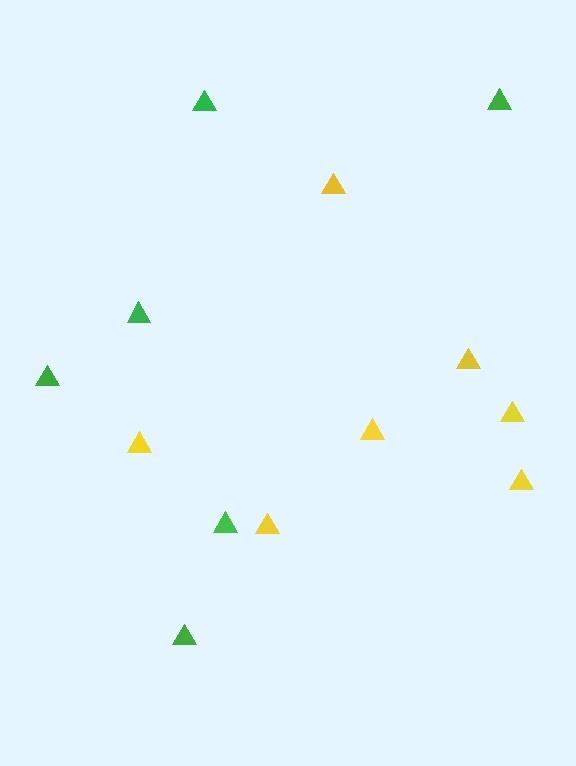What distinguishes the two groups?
There are 2 groups: one group of yellow triangles (7) and one group of green triangles (6).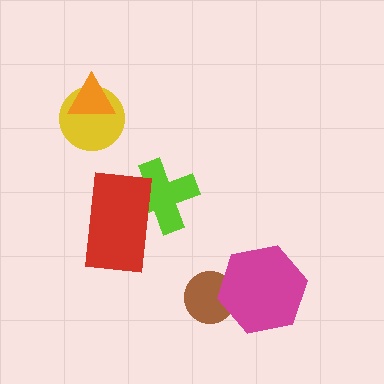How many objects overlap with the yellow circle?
1 object overlaps with the yellow circle.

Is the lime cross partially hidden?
Yes, it is partially covered by another shape.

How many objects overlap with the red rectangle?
1 object overlaps with the red rectangle.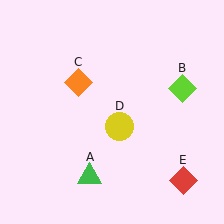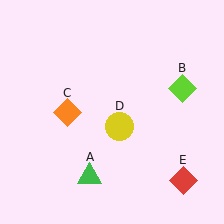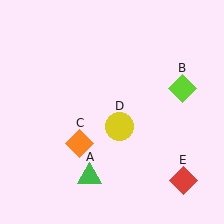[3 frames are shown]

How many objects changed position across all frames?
1 object changed position: orange diamond (object C).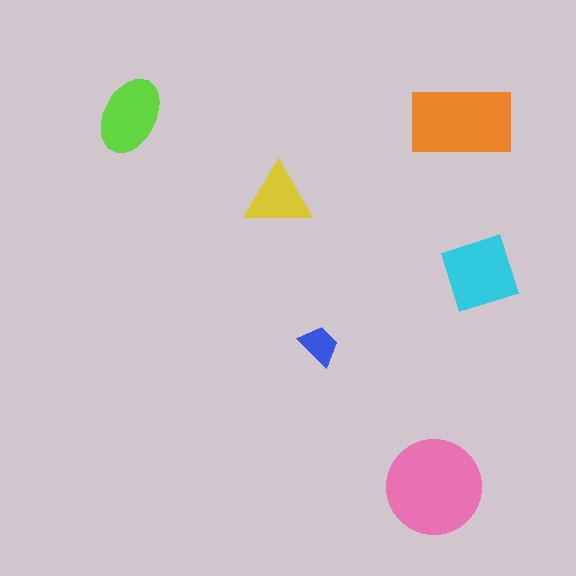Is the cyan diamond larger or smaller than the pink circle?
Smaller.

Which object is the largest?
The pink circle.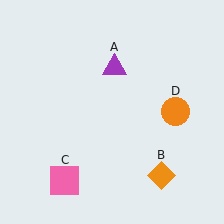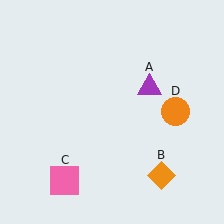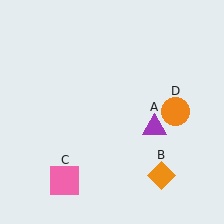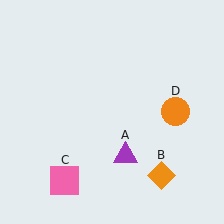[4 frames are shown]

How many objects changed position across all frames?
1 object changed position: purple triangle (object A).